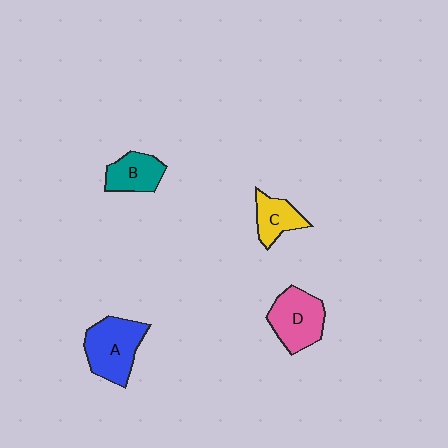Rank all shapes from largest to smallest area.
From largest to smallest: A (blue), D (pink), B (teal), C (yellow).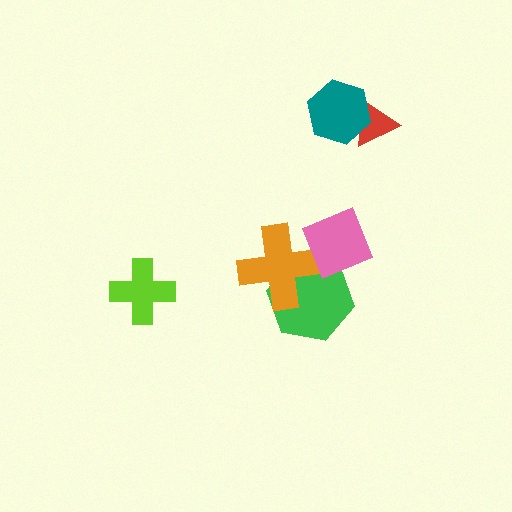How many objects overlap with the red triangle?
1 object overlaps with the red triangle.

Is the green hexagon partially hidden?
Yes, it is partially covered by another shape.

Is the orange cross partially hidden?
Yes, it is partially covered by another shape.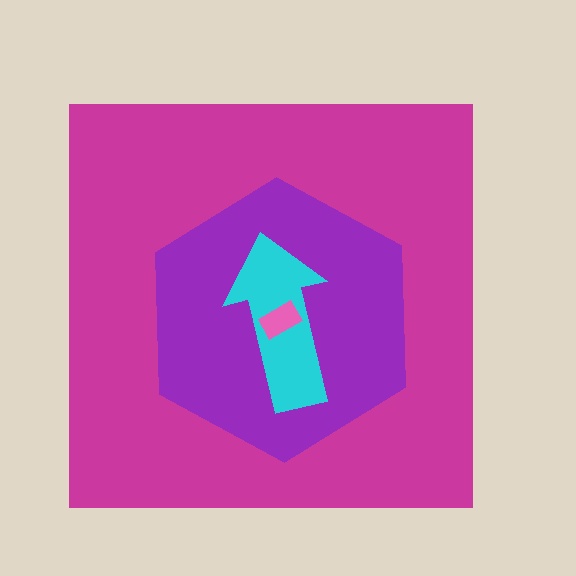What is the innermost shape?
The pink rectangle.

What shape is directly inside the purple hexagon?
The cyan arrow.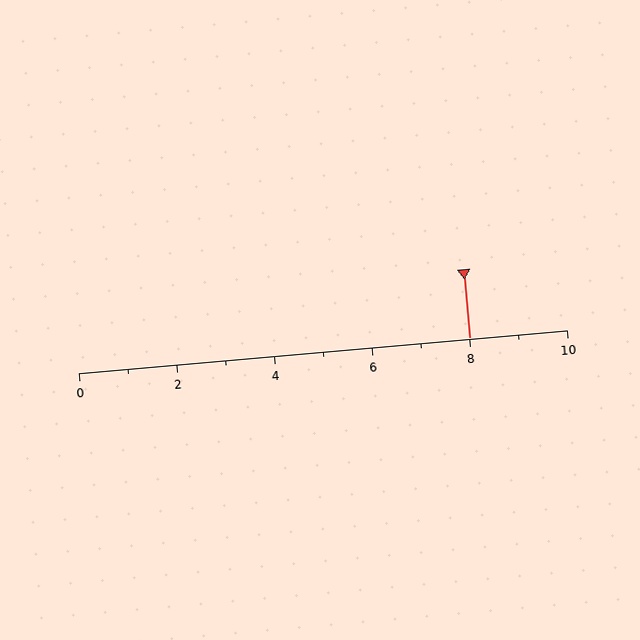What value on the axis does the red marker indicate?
The marker indicates approximately 8.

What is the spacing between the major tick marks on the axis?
The major ticks are spaced 2 apart.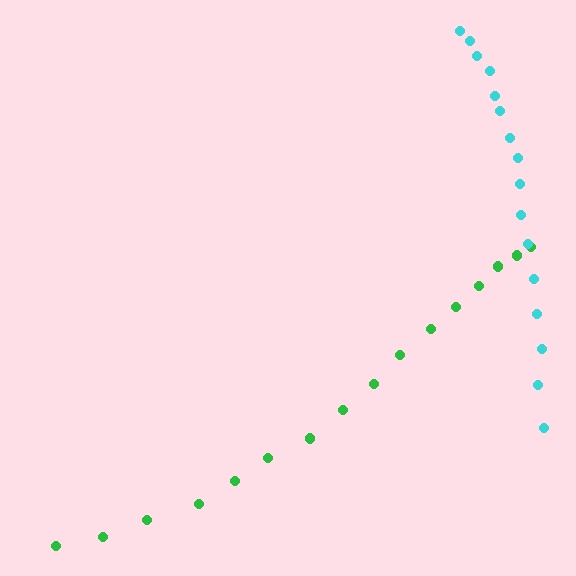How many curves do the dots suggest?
There are 2 distinct paths.